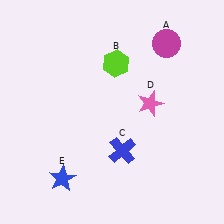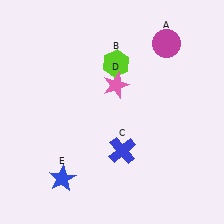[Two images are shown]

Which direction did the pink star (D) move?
The pink star (D) moved left.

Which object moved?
The pink star (D) moved left.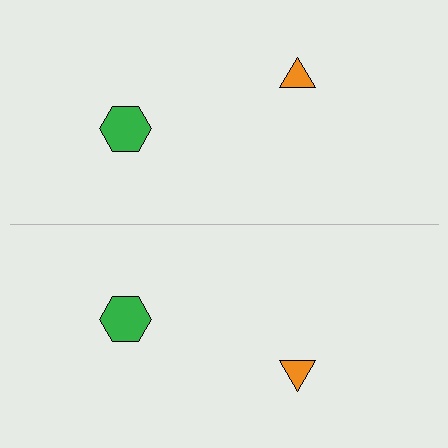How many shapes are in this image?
There are 4 shapes in this image.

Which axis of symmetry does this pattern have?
The pattern has a horizontal axis of symmetry running through the center of the image.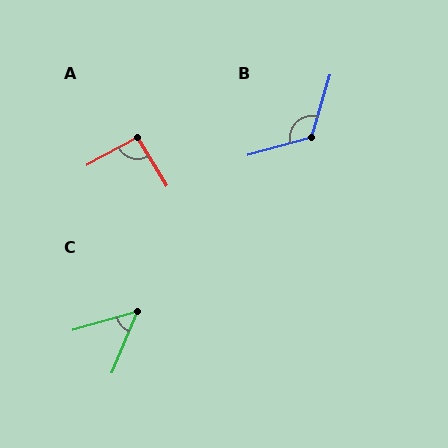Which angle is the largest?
B, at approximately 122 degrees.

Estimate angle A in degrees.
Approximately 93 degrees.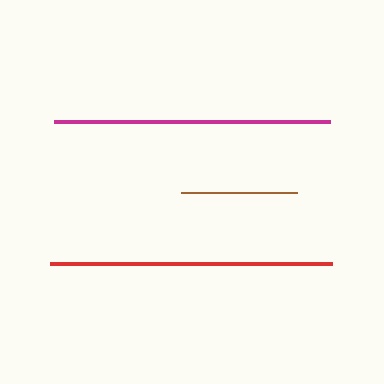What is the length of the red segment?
The red segment is approximately 282 pixels long.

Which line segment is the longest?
The red line is the longest at approximately 282 pixels.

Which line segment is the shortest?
The brown line is the shortest at approximately 116 pixels.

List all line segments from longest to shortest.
From longest to shortest: red, magenta, brown.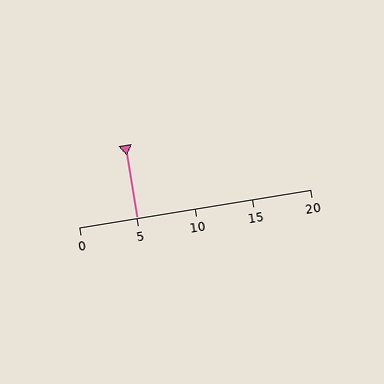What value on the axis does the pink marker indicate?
The marker indicates approximately 5.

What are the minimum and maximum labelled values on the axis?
The axis runs from 0 to 20.